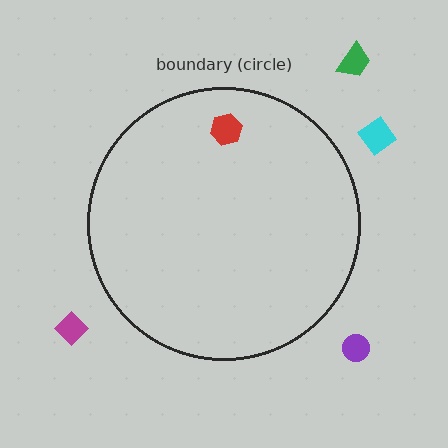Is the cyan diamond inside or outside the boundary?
Outside.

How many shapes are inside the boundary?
1 inside, 4 outside.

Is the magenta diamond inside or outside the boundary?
Outside.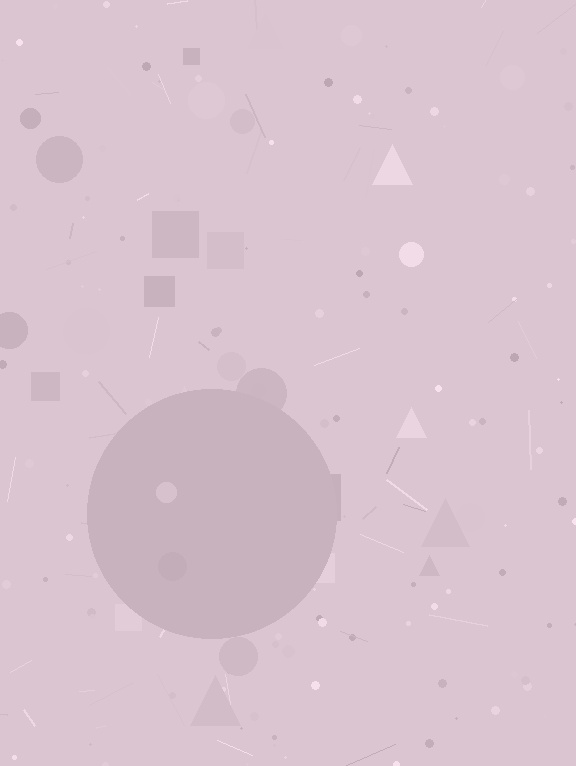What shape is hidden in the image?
A circle is hidden in the image.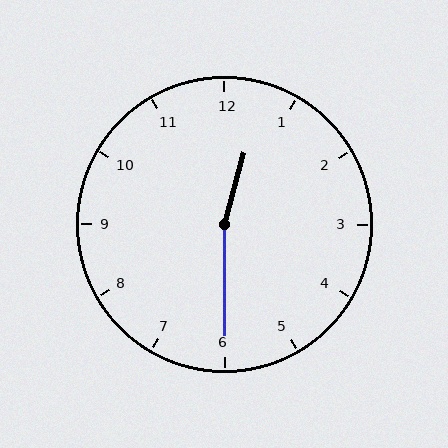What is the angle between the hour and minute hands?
Approximately 165 degrees.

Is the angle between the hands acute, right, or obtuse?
It is obtuse.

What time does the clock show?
12:30.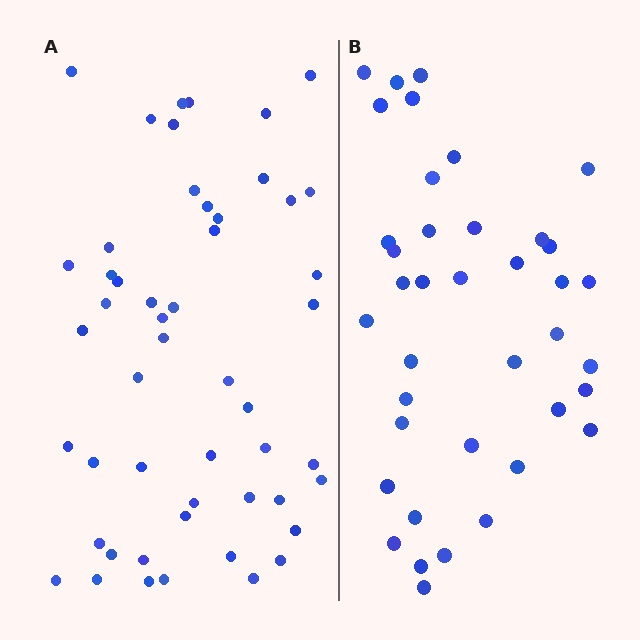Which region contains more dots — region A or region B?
Region A (the left region) has more dots.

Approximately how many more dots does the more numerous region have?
Region A has roughly 12 or so more dots than region B.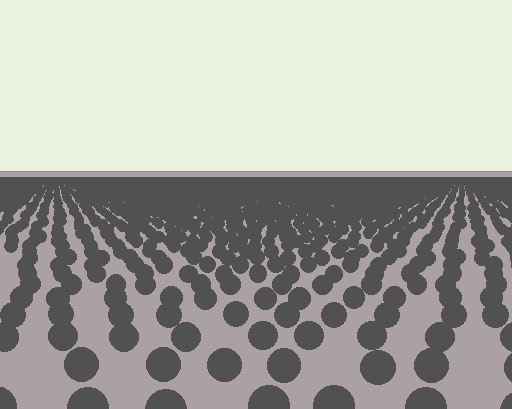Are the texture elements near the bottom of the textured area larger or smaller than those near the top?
Larger. Near the bottom, elements are closer to the viewer and appear at a bigger on-screen size.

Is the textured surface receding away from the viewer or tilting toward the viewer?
The surface is receding away from the viewer. Texture elements get smaller and denser toward the top.